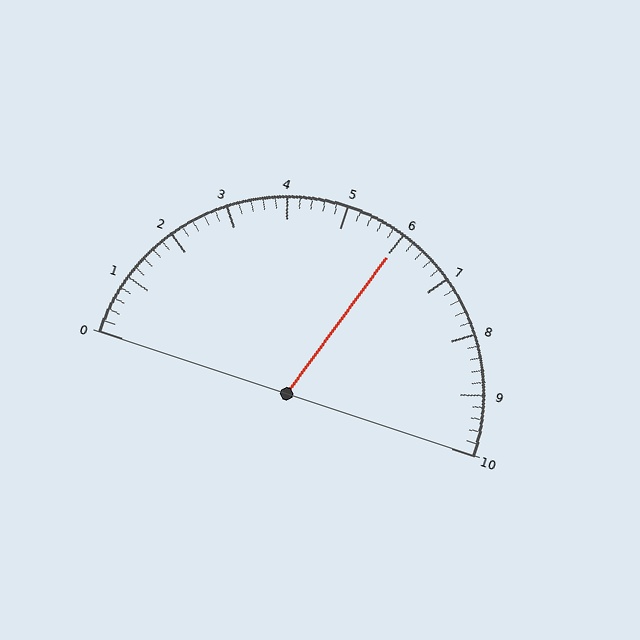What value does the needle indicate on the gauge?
The needle indicates approximately 6.0.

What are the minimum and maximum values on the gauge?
The gauge ranges from 0 to 10.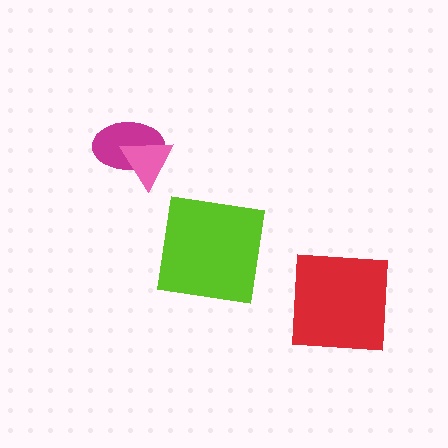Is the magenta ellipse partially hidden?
Yes, it is partially covered by another shape.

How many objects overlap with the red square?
0 objects overlap with the red square.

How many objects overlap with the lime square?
0 objects overlap with the lime square.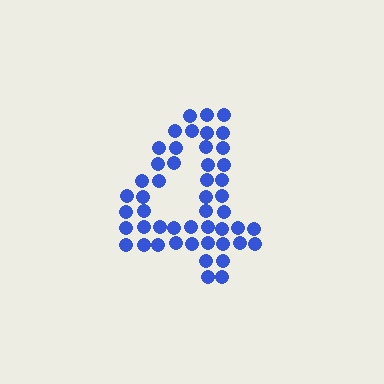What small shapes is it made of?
It is made of small circles.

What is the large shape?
The large shape is the digit 4.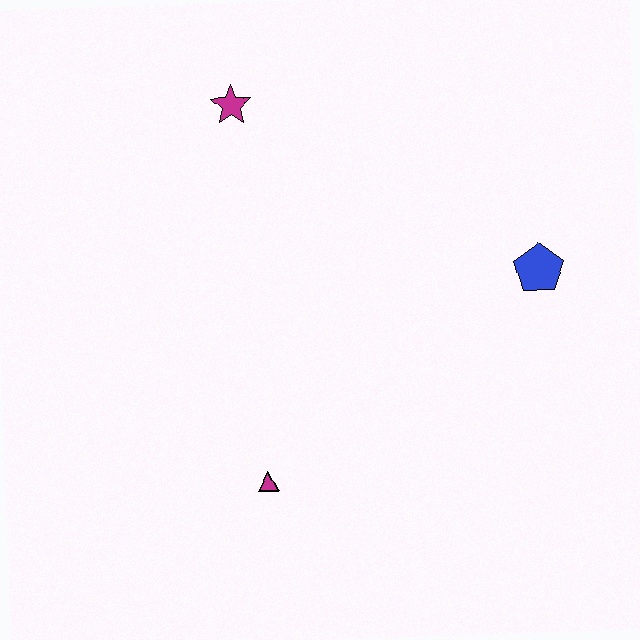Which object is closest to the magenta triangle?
The blue pentagon is closest to the magenta triangle.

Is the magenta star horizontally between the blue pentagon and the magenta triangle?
No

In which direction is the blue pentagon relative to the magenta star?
The blue pentagon is to the right of the magenta star.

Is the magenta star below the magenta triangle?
No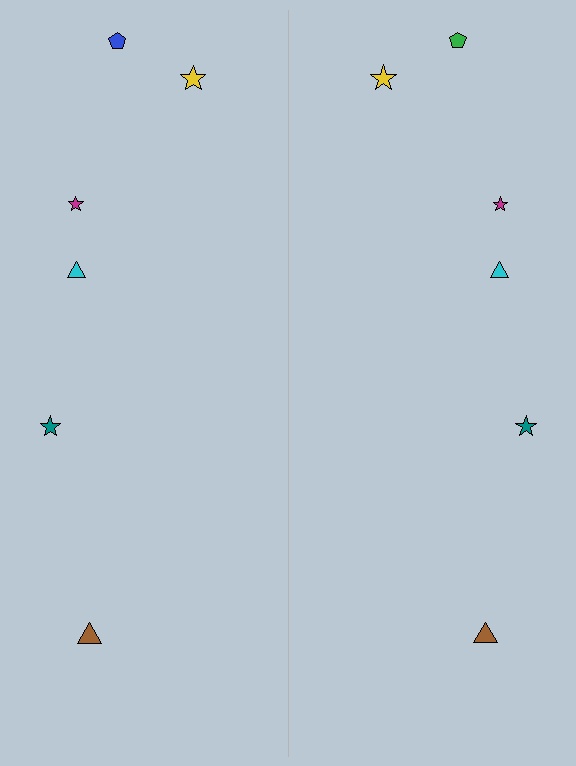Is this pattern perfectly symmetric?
No, the pattern is not perfectly symmetric. The green pentagon on the right side breaks the symmetry — its mirror counterpart is blue.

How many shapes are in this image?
There are 12 shapes in this image.